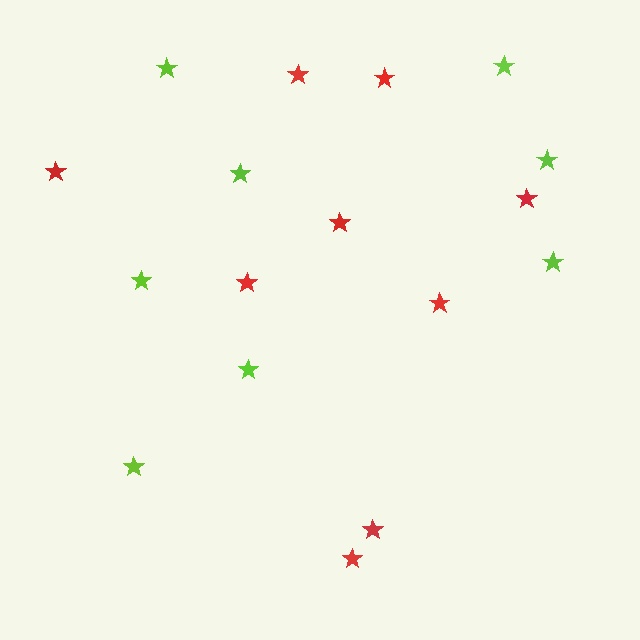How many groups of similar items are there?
There are 2 groups: one group of lime stars (8) and one group of red stars (9).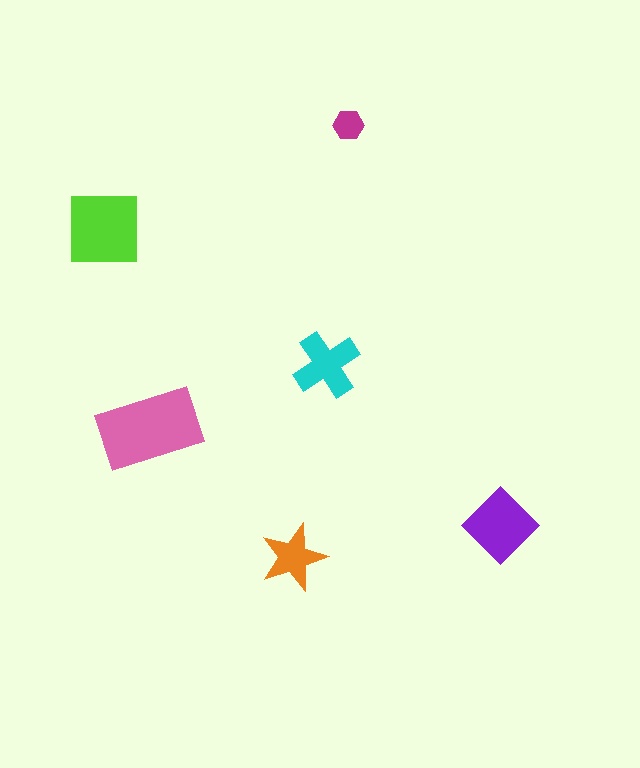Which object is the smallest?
The magenta hexagon.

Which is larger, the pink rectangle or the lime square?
The pink rectangle.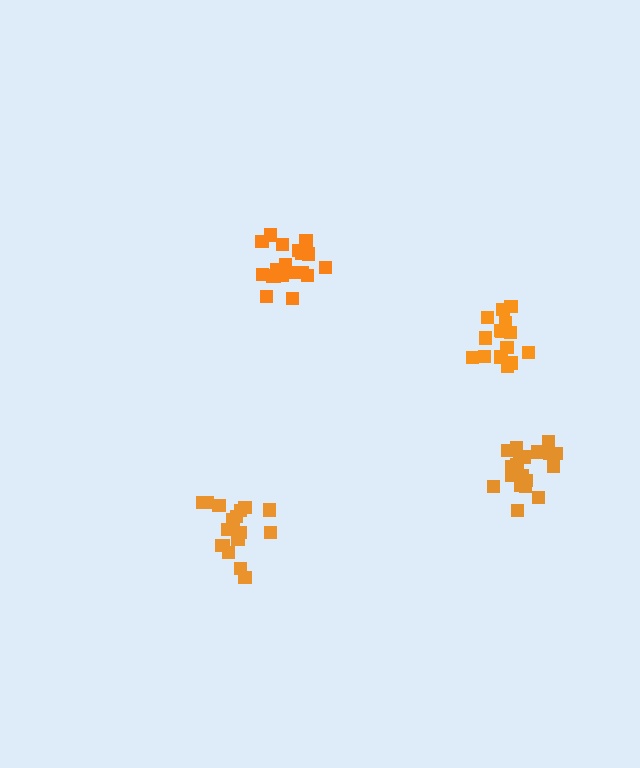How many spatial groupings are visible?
There are 4 spatial groupings.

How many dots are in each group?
Group 1: 20 dots, Group 2: 15 dots, Group 3: 18 dots, Group 4: 20 dots (73 total).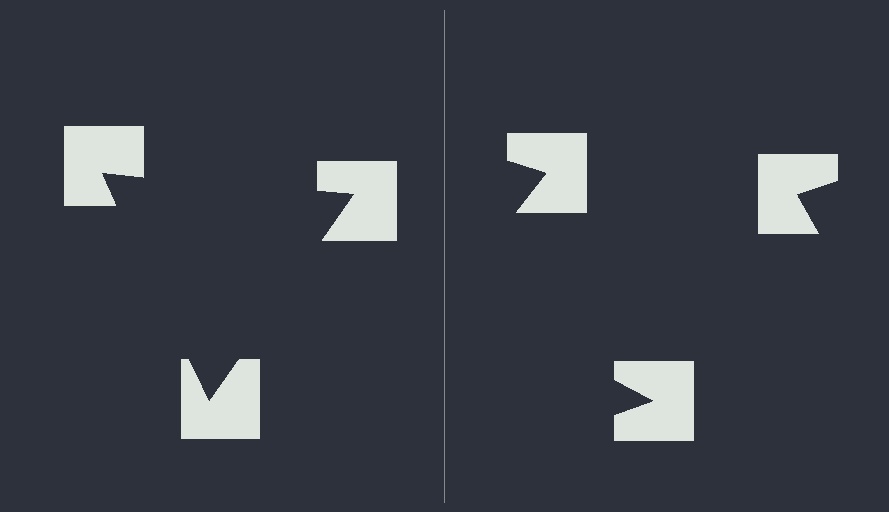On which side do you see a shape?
An illusory triangle appears on the left side. On the right side the wedge cuts are rotated, so no coherent shape forms.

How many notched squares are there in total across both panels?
6 — 3 on each side.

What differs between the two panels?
The notched squares are positioned identically on both sides; only the wedge orientations differ. On the left they align to a triangle; on the right they are misaligned.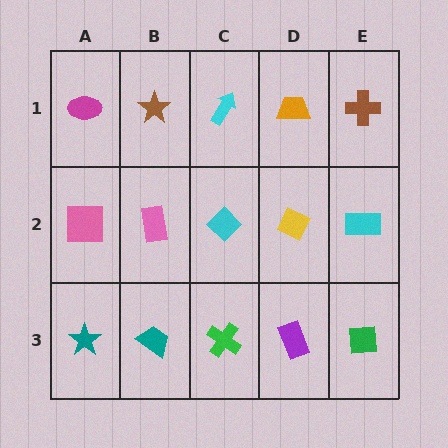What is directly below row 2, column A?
A teal star.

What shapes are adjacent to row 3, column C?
A cyan diamond (row 2, column C), a teal trapezoid (row 3, column B), a purple rectangle (row 3, column D).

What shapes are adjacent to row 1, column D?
A yellow diamond (row 2, column D), a cyan arrow (row 1, column C), a brown cross (row 1, column E).